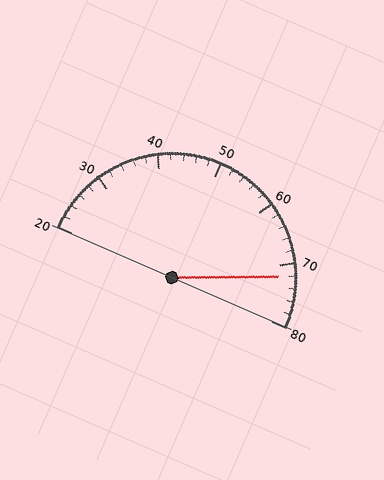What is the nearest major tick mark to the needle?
The nearest major tick mark is 70.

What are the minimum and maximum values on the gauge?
The gauge ranges from 20 to 80.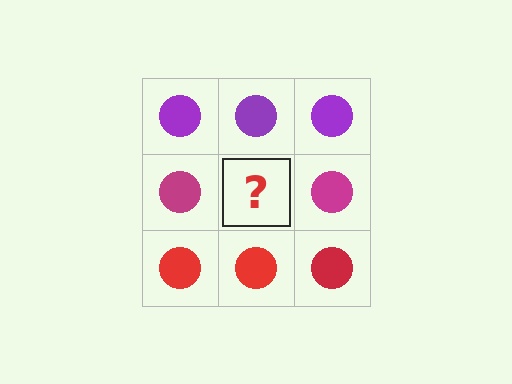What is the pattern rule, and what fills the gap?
The rule is that each row has a consistent color. The gap should be filled with a magenta circle.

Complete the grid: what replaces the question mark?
The question mark should be replaced with a magenta circle.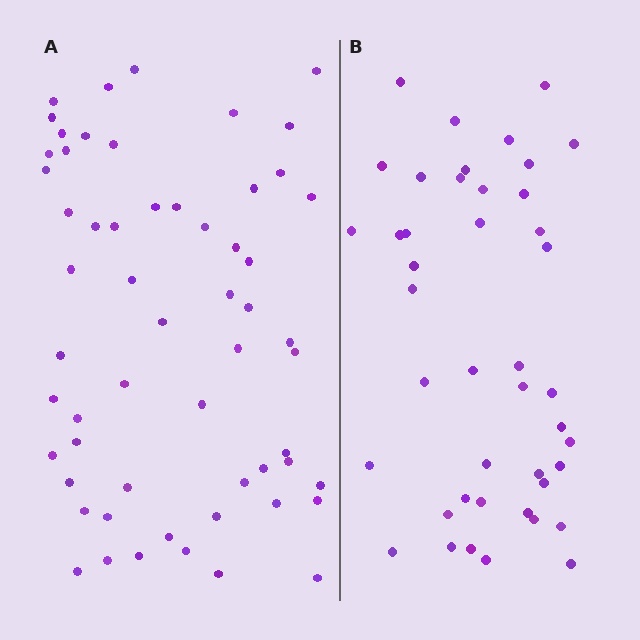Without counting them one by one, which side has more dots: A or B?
Region A (the left region) has more dots.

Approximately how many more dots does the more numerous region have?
Region A has approximately 15 more dots than region B.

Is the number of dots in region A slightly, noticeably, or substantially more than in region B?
Region A has noticeably more, but not dramatically so. The ratio is roughly 1.3 to 1.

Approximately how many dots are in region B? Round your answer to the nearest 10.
About 40 dots. (The exact count is 43, which rounds to 40.)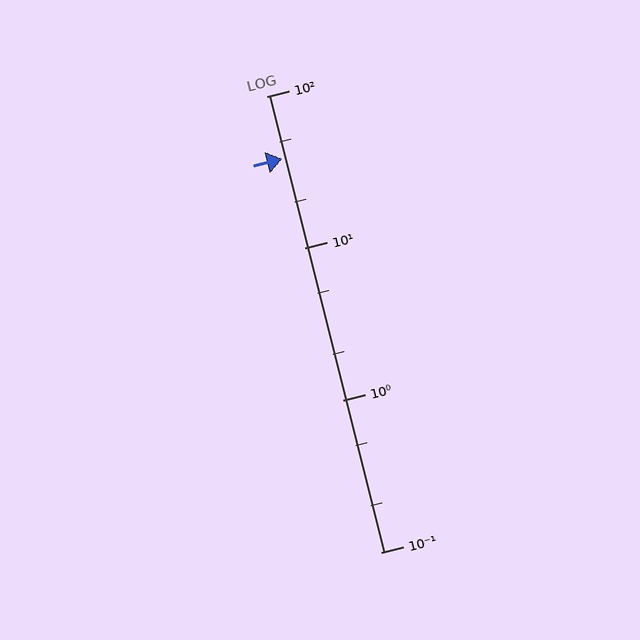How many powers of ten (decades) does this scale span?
The scale spans 3 decades, from 0.1 to 100.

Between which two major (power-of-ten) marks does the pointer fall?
The pointer is between 10 and 100.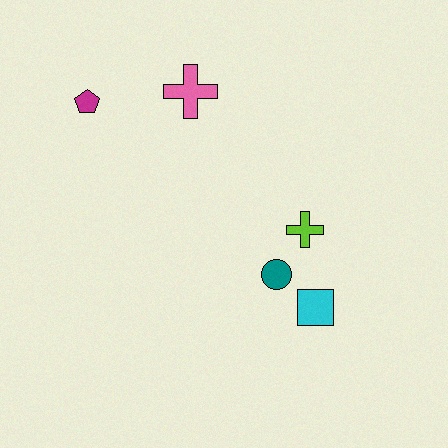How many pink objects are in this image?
There is 1 pink object.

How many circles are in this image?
There is 1 circle.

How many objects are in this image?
There are 5 objects.